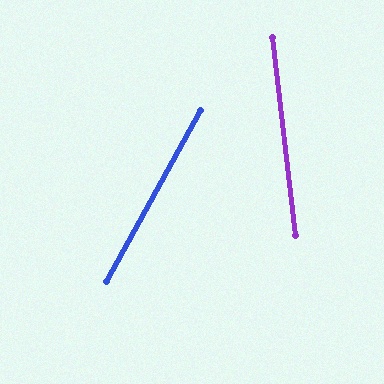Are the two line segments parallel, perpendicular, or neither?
Neither parallel nor perpendicular — they differ by about 35°.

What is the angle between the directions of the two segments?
Approximately 35 degrees.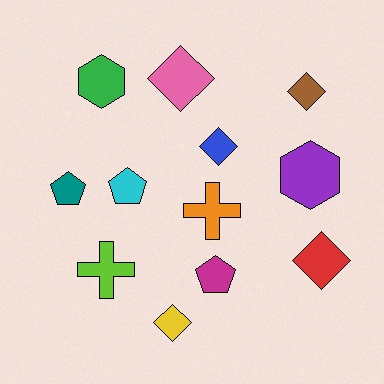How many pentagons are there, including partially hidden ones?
There are 3 pentagons.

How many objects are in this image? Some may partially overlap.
There are 12 objects.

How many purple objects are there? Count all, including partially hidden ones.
There is 1 purple object.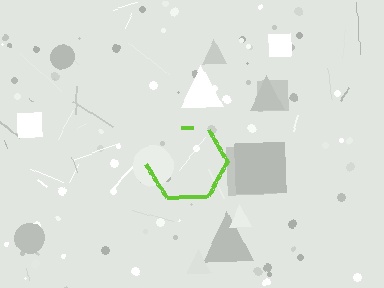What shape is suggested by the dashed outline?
The dashed outline suggests a hexagon.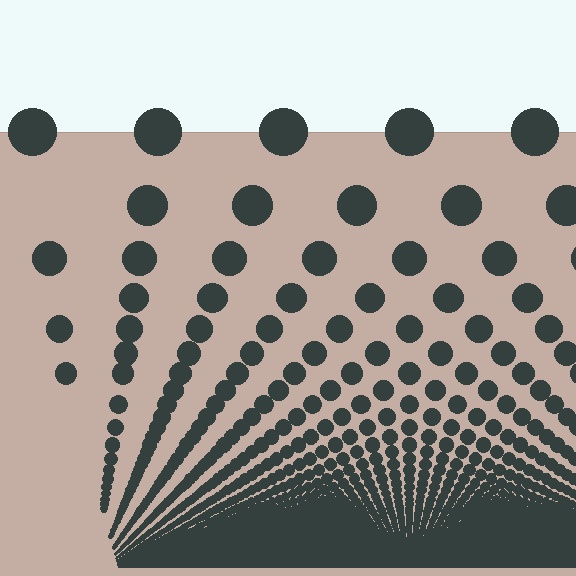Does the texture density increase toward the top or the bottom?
Density increases toward the bottom.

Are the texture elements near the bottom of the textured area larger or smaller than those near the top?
Smaller. The gradient is inverted — elements near the bottom are smaller and denser.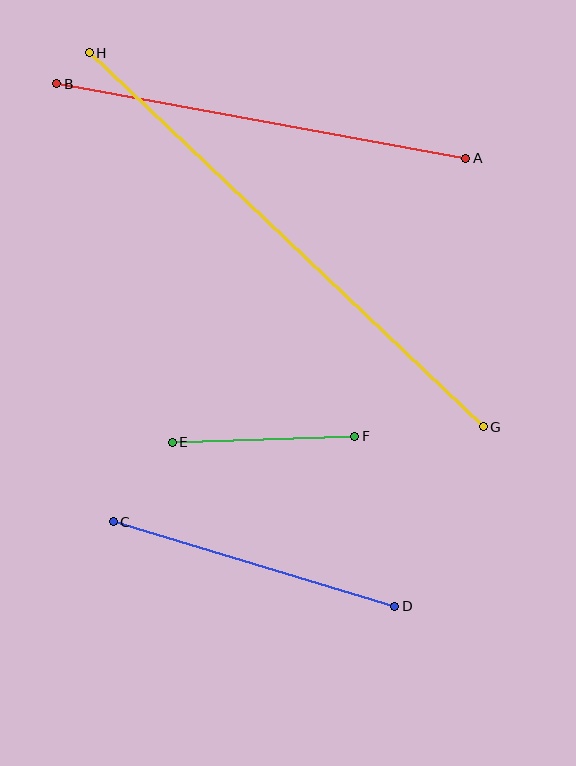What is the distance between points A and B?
The distance is approximately 416 pixels.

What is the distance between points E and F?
The distance is approximately 182 pixels.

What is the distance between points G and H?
The distance is approximately 543 pixels.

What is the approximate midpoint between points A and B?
The midpoint is at approximately (261, 121) pixels.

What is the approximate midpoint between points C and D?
The midpoint is at approximately (254, 564) pixels.